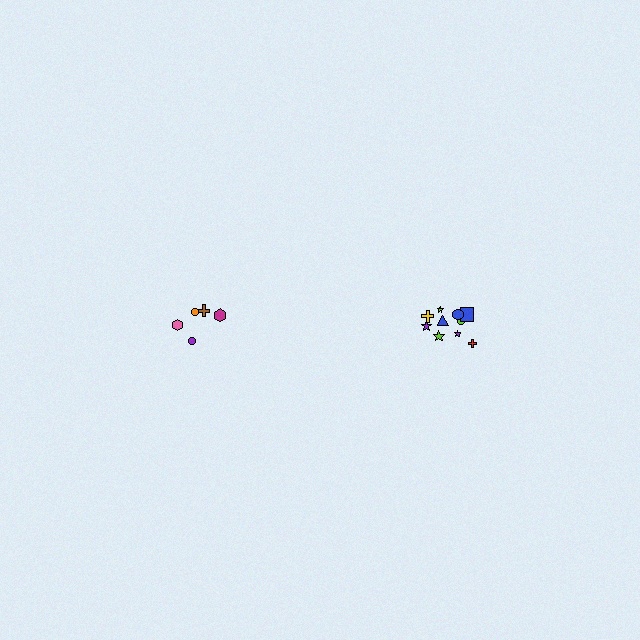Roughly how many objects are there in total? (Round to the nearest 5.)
Roughly 15 objects in total.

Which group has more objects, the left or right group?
The right group.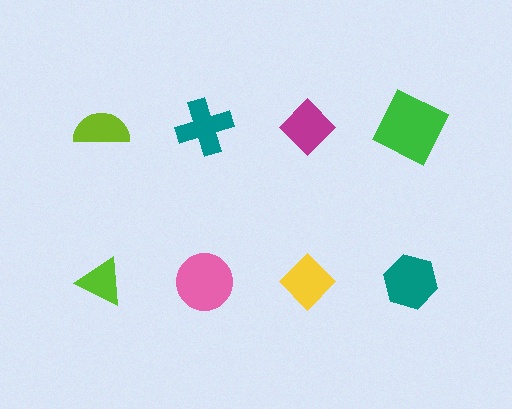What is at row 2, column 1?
A lime triangle.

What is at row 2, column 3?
A yellow diamond.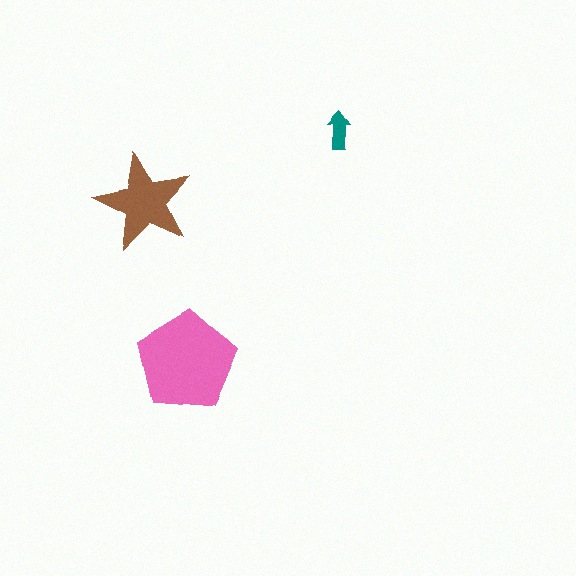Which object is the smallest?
The teal arrow.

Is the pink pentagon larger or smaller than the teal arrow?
Larger.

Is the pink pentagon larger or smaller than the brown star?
Larger.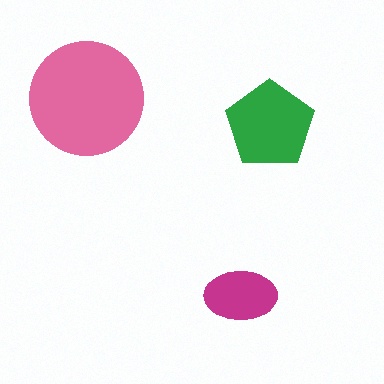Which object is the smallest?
The magenta ellipse.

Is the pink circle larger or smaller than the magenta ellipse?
Larger.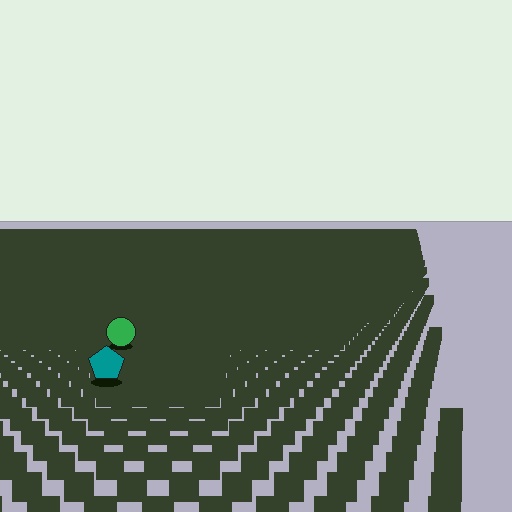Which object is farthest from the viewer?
The green circle is farthest from the viewer. It appears smaller and the ground texture around it is denser.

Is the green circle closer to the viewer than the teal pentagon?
No. The teal pentagon is closer — you can tell from the texture gradient: the ground texture is coarser near it.